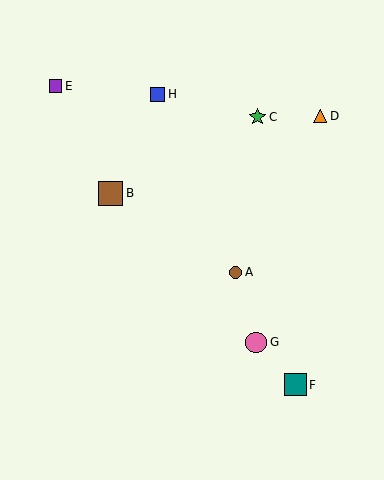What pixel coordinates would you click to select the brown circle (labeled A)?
Click at (236, 272) to select the brown circle A.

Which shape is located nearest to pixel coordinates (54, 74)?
The purple square (labeled E) at (56, 86) is nearest to that location.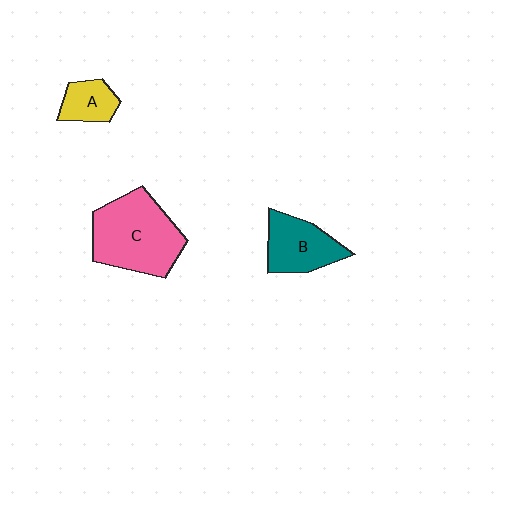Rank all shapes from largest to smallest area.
From largest to smallest: C (pink), B (teal), A (yellow).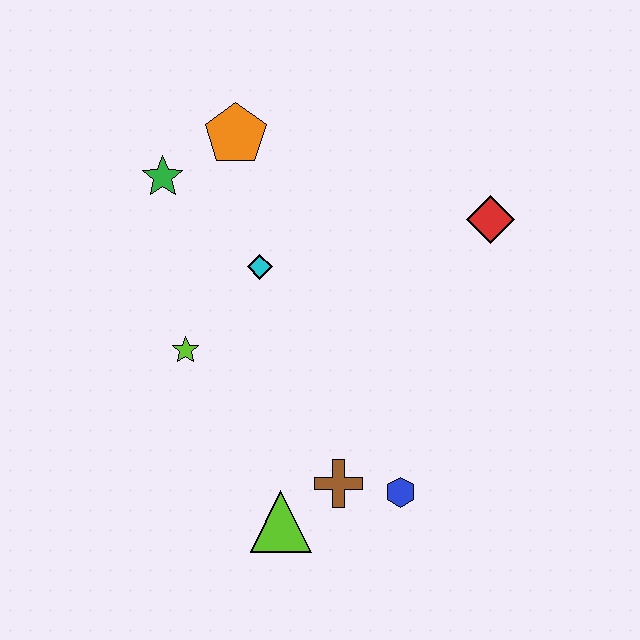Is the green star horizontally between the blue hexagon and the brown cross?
No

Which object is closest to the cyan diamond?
The lime star is closest to the cyan diamond.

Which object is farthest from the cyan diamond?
The blue hexagon is farthest from the cyan diamond.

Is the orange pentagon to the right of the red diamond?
No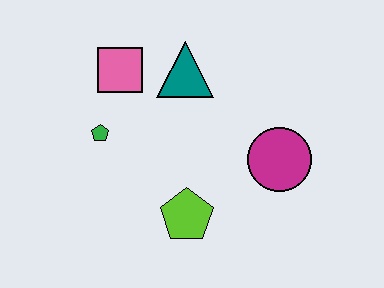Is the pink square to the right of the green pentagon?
Yes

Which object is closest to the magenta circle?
The lime pentagon is closest to the magenta circle.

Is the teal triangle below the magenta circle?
No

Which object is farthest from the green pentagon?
The magenta circle is farthest from the green pentagon.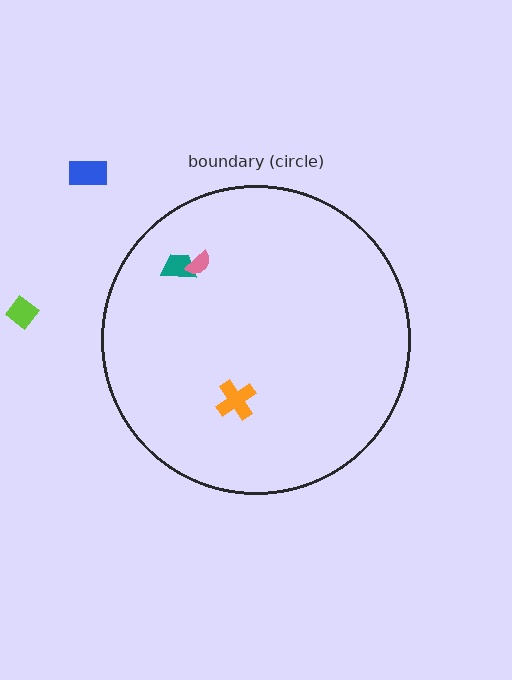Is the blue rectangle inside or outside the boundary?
Outside.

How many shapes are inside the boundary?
3 inside, 2 outside.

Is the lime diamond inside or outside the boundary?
Outside.